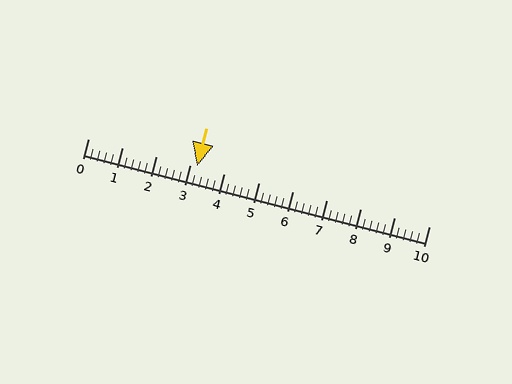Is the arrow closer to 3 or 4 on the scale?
The arrow is closer to 3.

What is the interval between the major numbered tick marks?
The major tick marks are spaced 1 units apart.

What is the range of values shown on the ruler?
The ruler shows values from 0 to 10.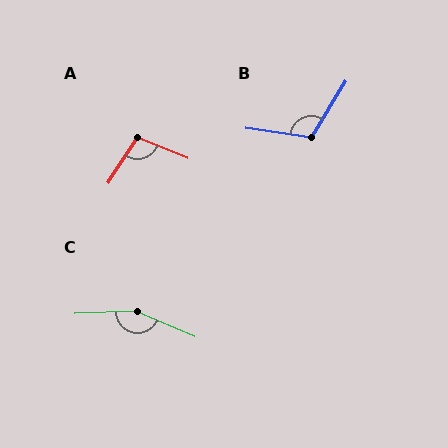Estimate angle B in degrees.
Approximately 113 degrees.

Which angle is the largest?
C, at approximately 155 degrees.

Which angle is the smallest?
A, at approximately 100 degrees.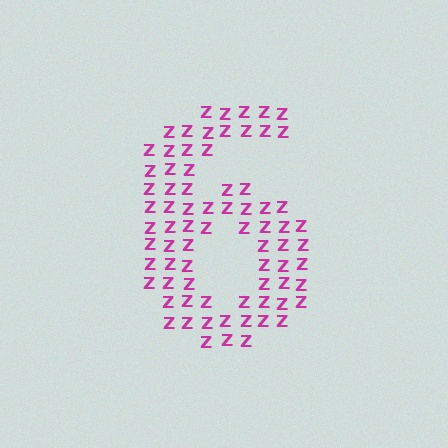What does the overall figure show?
The overall figure shows the digit 6.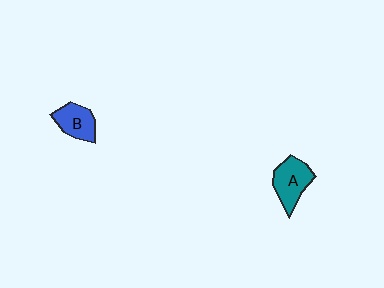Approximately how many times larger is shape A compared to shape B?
Approximately 1.2 times.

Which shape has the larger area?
Shape A (teal).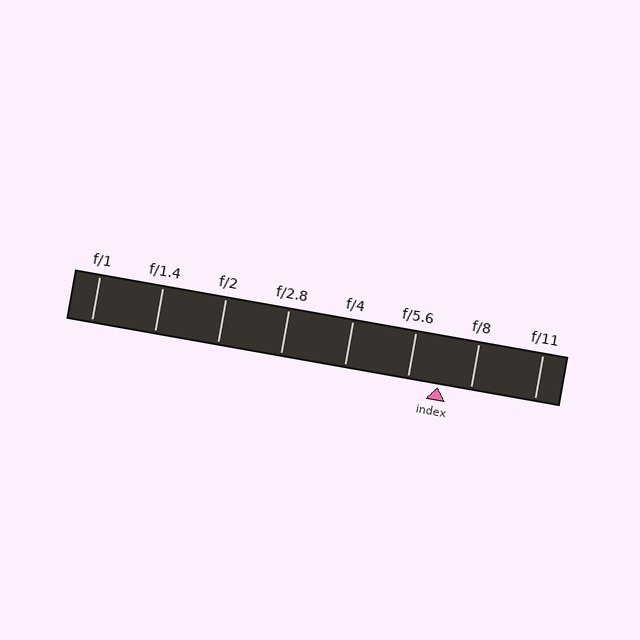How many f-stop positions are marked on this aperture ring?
There are 8 f-stop positions marked.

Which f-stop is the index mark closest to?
The index mark is closest to f/5.6.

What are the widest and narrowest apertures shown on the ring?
The widest aperture shown is f/1 and the narrowest is f/11.